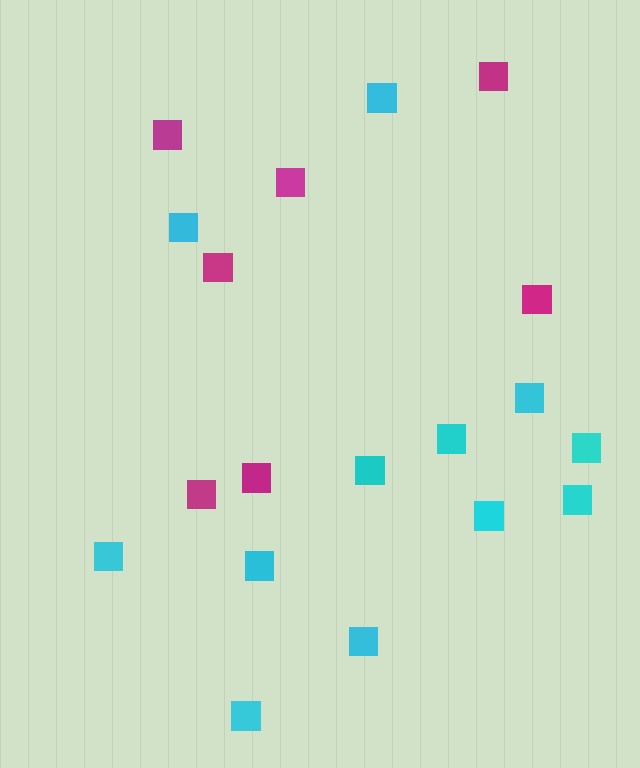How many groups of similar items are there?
There are 2 groups: one group of magenta squares (7) and one group of cyan squares (12).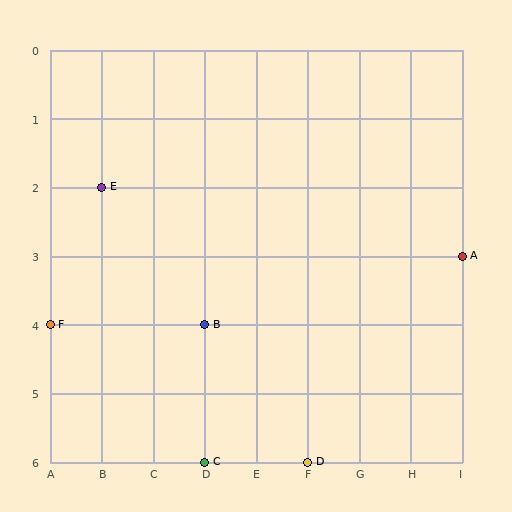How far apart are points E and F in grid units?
Points E and F are 1 column and 2 rows apart (about 2.2 grid units diagonally).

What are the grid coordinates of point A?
Point A is at grid coordinates (I, 3).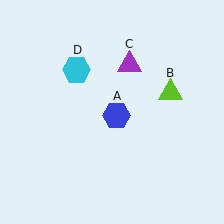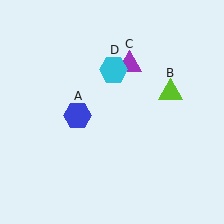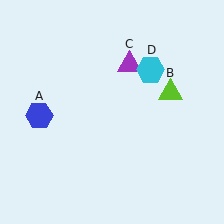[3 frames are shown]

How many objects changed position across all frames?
2 objects changed position: blue hexagon (object A), cyan hexagon (object D).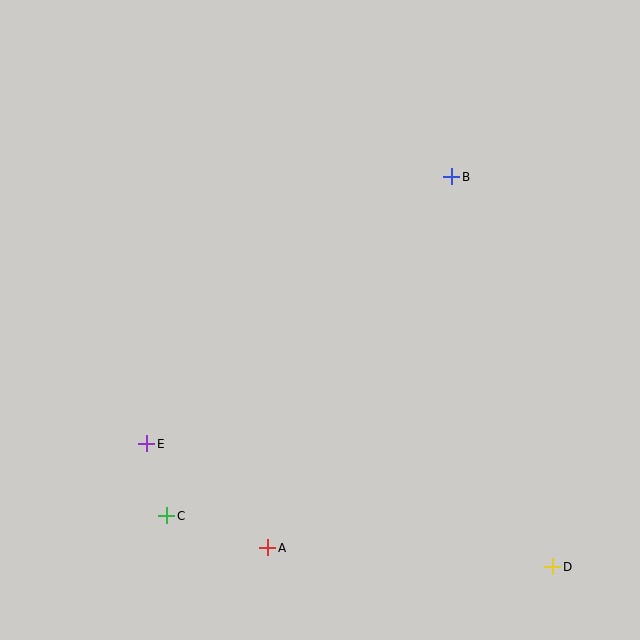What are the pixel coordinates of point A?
Point A is at (268, 548).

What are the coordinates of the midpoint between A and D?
The midpoint between A and D is at (410, 557).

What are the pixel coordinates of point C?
Point C is at (167, 516).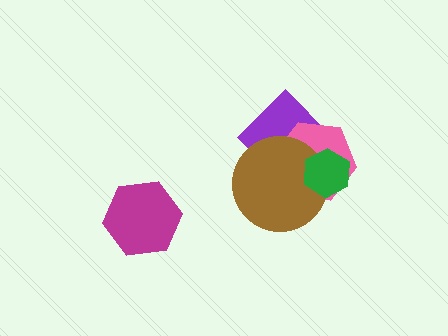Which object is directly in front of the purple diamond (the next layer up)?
The pink hexagon is directly in front of the purple diamond.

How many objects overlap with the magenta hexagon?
0 objects overlap with the magenta hexagon.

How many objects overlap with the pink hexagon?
3 objects overlap with the pink hexagon.